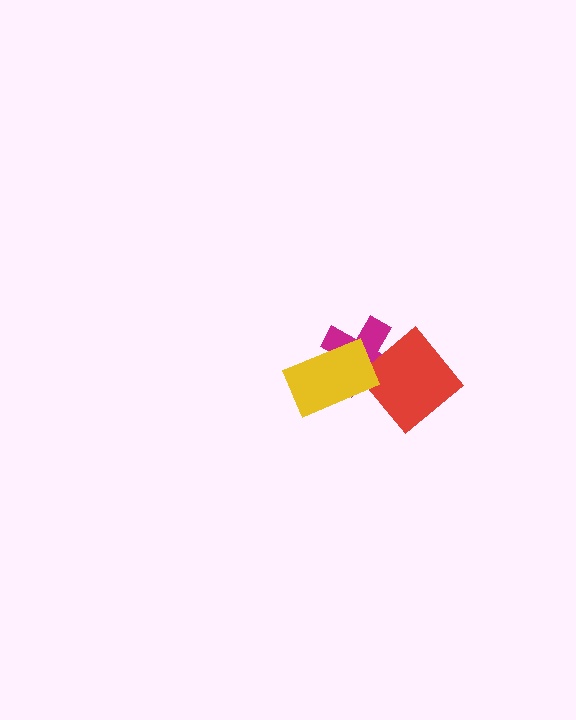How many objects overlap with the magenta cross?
2 objects overlap with the magenta cross.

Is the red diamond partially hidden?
No, no other shape covers it.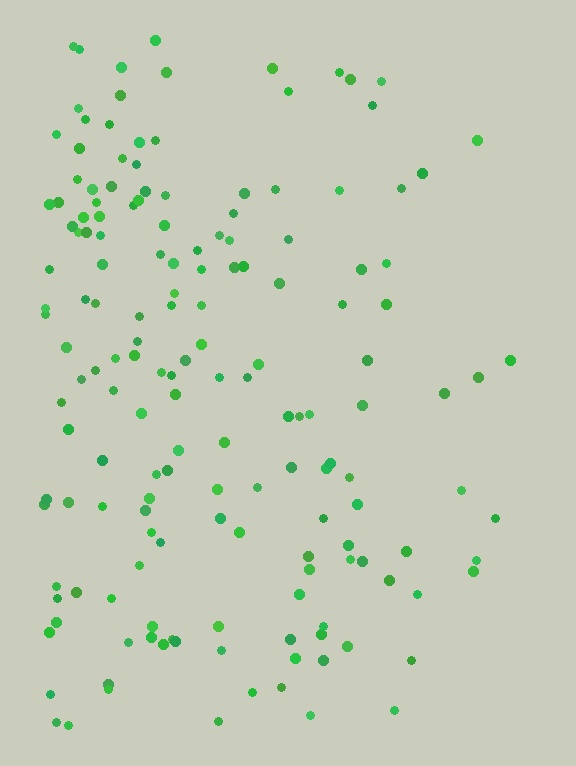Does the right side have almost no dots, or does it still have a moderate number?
Still a moderate number, just noticeably fewer than the left.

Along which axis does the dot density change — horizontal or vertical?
Horizontal.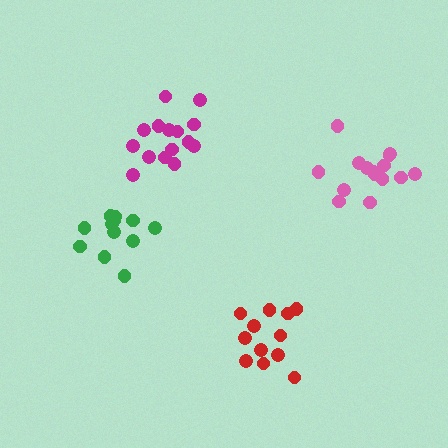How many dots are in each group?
Group 1: 15 dots, Group 2: 12 dots, Group 3: 12 dots, Group 4: 15 dots (54 total).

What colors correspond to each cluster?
The clusters are colored: pink, red, green, magenta.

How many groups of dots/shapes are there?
There are 4 groups.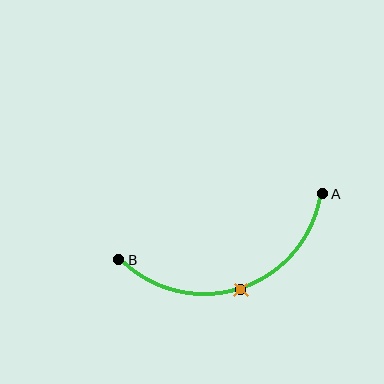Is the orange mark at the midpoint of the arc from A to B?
Yes. The orange mark lies on the arc at equal arc-length from both A and B — it is the arc midpoint.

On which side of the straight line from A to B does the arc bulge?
The arc bulges below the straight line connecting A and B.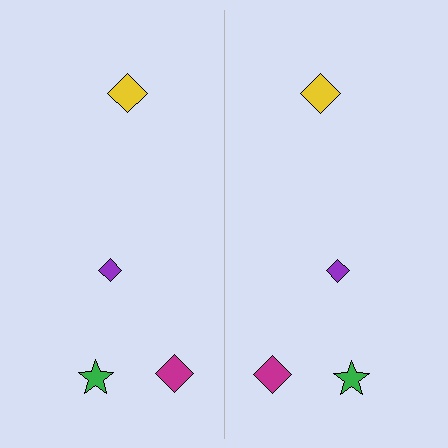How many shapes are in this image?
There are 8 shapes in this image.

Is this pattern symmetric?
Yes, this pattern has bilateral (reflection) symmetry.